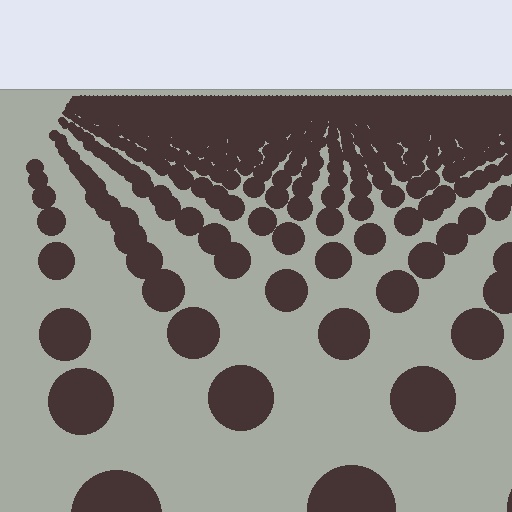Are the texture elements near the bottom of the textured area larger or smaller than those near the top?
Larger. Near the bottom, elements are closer to the viewer and appear at a bigger on-screen size.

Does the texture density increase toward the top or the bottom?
Density increases toward the top.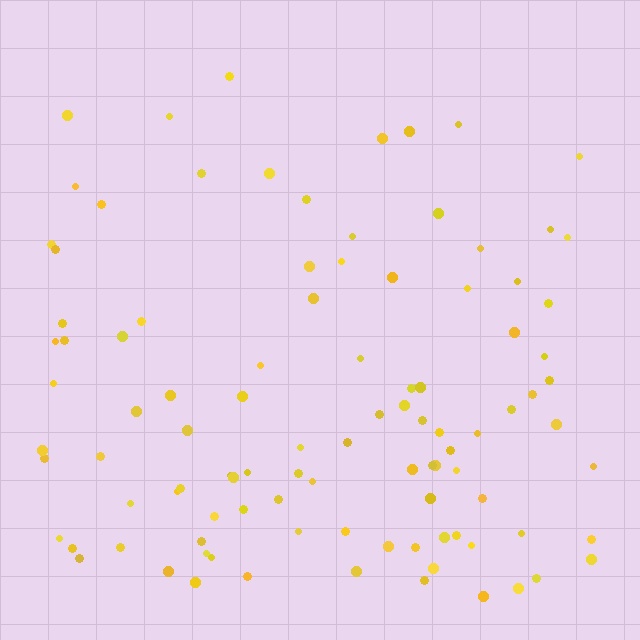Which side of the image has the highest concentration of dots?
The bottom.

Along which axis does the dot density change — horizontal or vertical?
Vertical.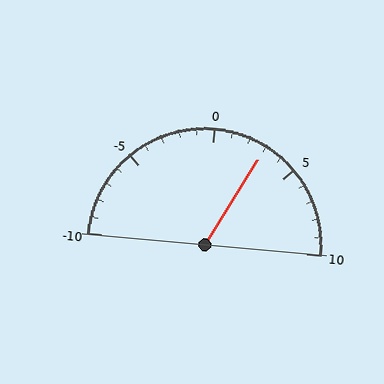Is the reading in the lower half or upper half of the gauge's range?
The reading is in the upper half of the range (-10 to 10).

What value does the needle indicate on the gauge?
The needle indicates approximately 3.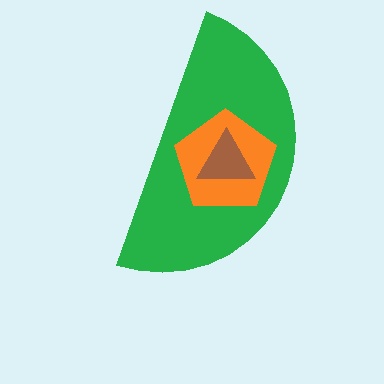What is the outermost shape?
The green semicircle.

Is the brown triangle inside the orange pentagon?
Yes.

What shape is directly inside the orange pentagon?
The brown triangle.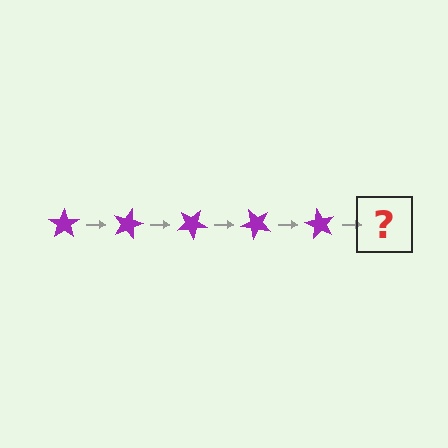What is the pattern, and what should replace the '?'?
The pattern is that the star rotates 15 degrees each step. The '?' should be a purple star rotated 75 degrees.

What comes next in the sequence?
The next element should be a purple star rotated 75 degrees.